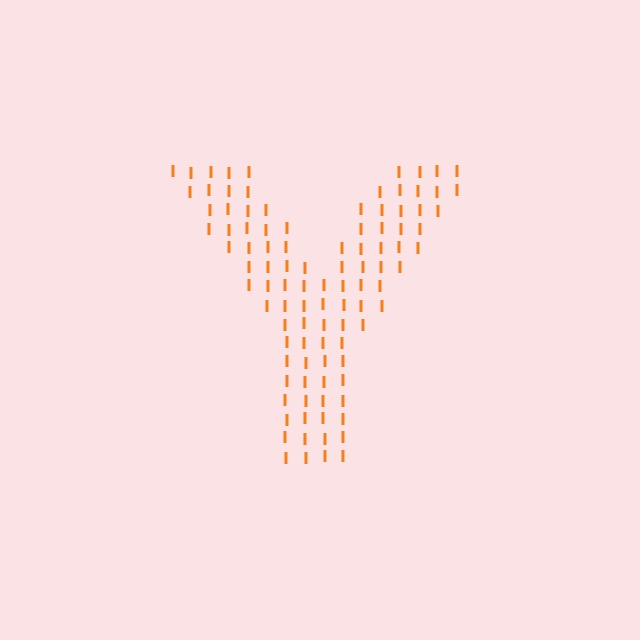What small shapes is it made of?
It is made of small letter I's.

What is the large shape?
The large shape is the letter Y.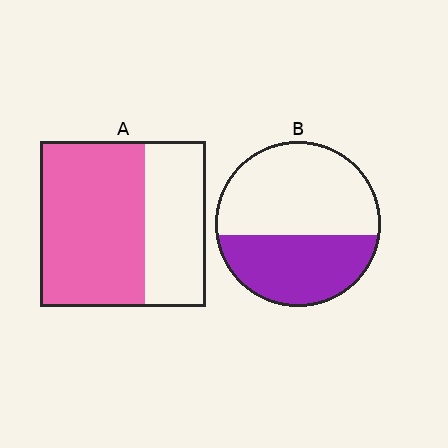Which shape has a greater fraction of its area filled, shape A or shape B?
Shape A.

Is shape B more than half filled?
No.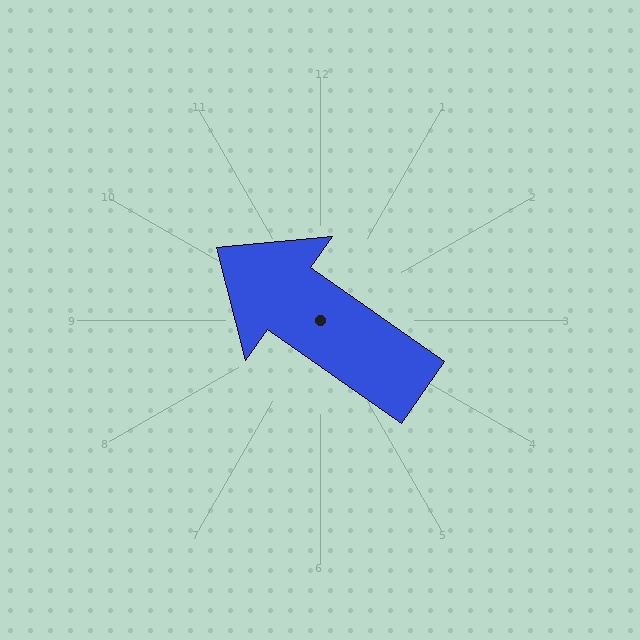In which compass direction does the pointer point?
Northwest.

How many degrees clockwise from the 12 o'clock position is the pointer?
Approximately 305 degrees.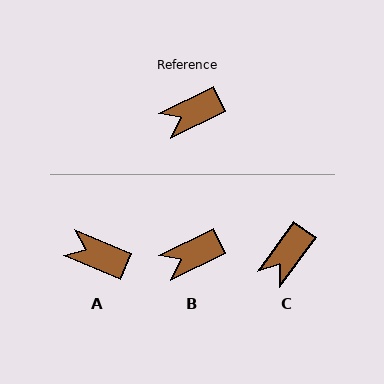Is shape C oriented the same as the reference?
No, it is off by about 28 degrees.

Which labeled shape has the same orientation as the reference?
B.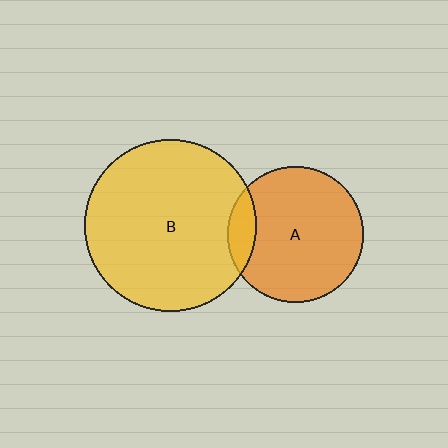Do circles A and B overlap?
Yes.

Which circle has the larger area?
Circle B (yellow).